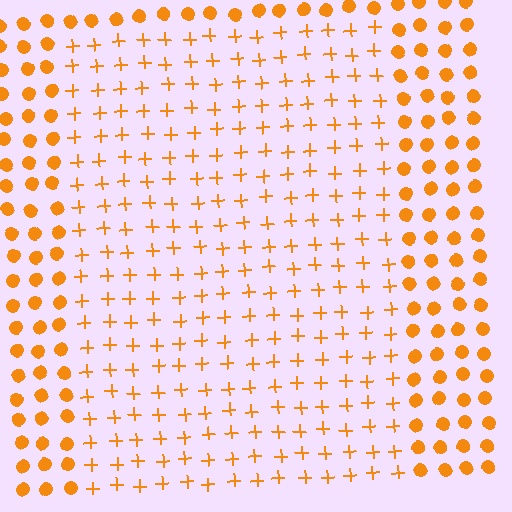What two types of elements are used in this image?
The image uses plus signs inside the rectangle region and circles outside it.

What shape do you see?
I see a rectangle.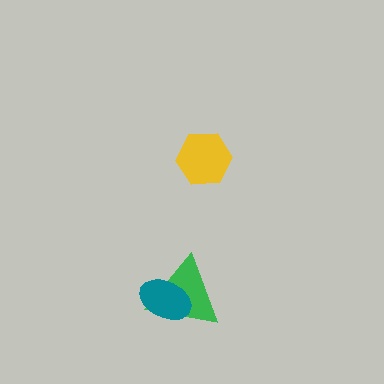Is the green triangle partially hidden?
Yes, it is partially covered by another shape.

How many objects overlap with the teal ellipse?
1 object overlaps with the teal ellipse.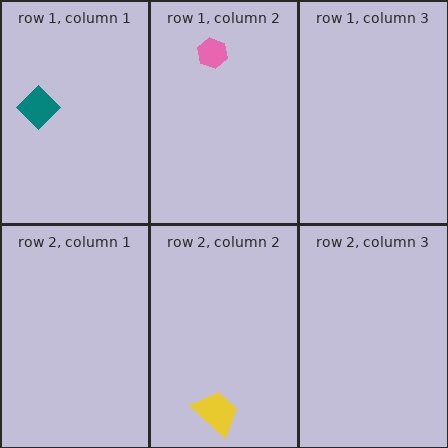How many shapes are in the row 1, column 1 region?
1.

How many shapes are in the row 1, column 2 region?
1.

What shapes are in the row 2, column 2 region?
The yellow trapezoid.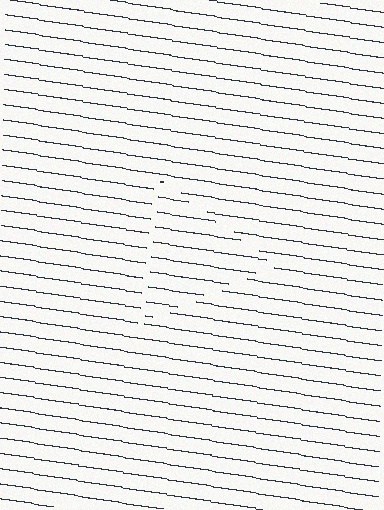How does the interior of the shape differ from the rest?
The interior of the shape contains the same grating, shifted by half a period — the contour is defined by the phase discontinuity where line-ends from the inner and outer gratings abut.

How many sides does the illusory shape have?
3 sides — the line-ends trace a triangle.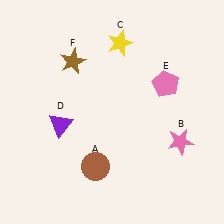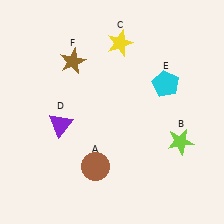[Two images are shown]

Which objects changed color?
B changed from pink to lime. E changed from pink to cyan.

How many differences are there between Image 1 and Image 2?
There are 2 differences between the two images.